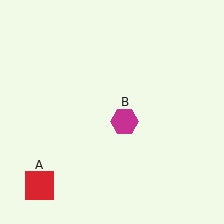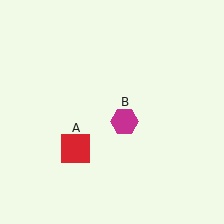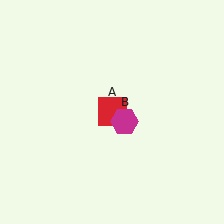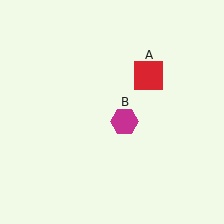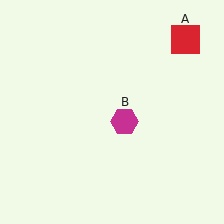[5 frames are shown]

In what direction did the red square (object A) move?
The red square (object A) moved up and to the right.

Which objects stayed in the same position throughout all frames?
Magenta hexagon (object B) remained stationary.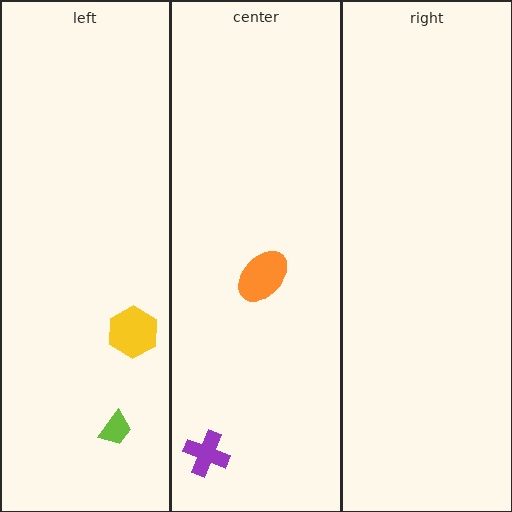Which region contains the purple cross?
The center region.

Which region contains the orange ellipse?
The center region.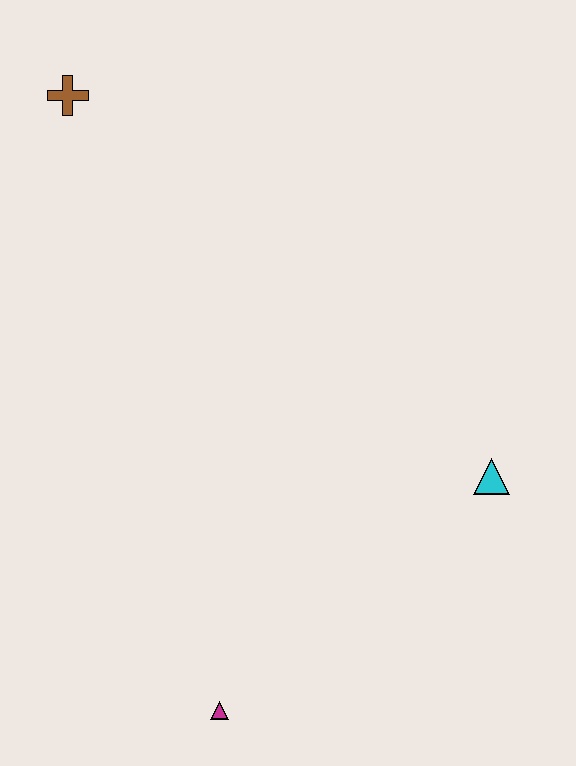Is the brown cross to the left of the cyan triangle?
Yes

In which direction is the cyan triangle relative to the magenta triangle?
The cyan triangle is to the right of the magenta triangle.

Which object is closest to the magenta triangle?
The cyan triangle is closest to the magenta triangle.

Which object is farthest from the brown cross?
The magenta triangle is farthest from the brown cross.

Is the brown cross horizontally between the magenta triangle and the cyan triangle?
No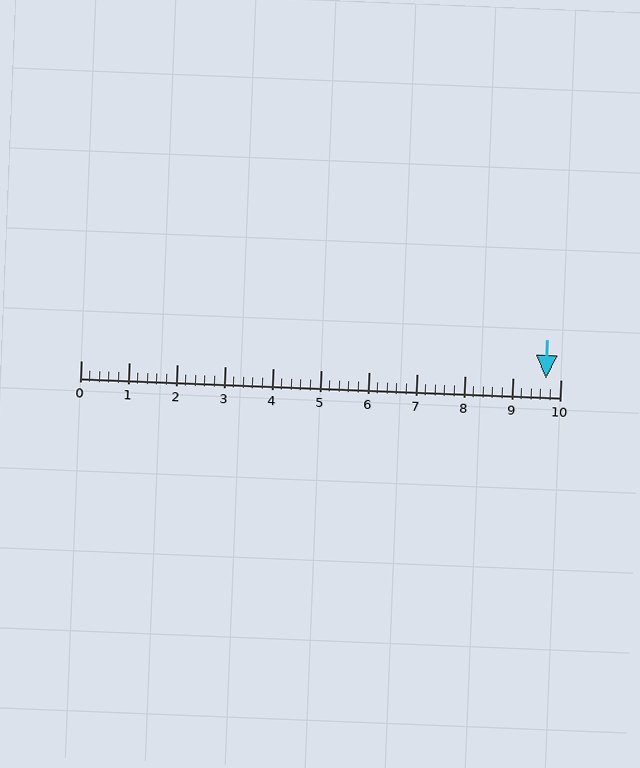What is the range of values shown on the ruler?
The ruler shows values from 0 to 10.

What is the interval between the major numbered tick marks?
The major tick marks are spaced 1 units apart.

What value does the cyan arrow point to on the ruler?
The cyan arrow points to approximately 9.7.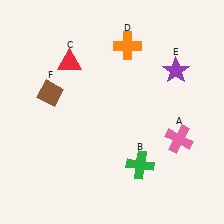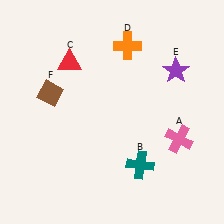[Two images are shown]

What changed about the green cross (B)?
In Image 1, B is green. In Image 2, it changed to teal.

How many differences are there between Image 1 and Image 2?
There is 1 difference between the two images.